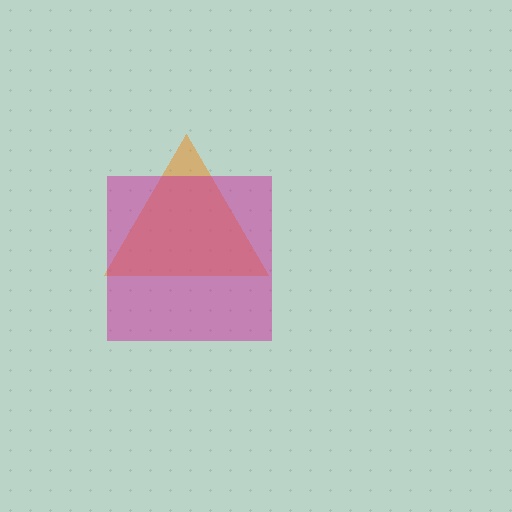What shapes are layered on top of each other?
The layered shapes are: an orange triangle, a magenta square.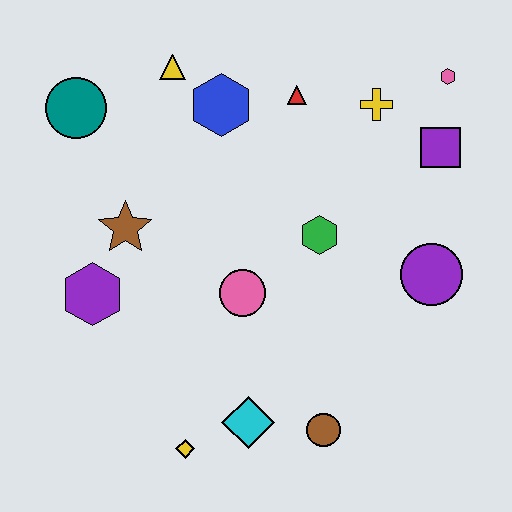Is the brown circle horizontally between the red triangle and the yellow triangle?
No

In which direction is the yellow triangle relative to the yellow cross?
The yellow triangle is to the left of the yellow cross.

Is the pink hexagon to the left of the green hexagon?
No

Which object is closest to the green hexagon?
The pink circle is closest to the green hexagon.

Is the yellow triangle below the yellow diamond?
No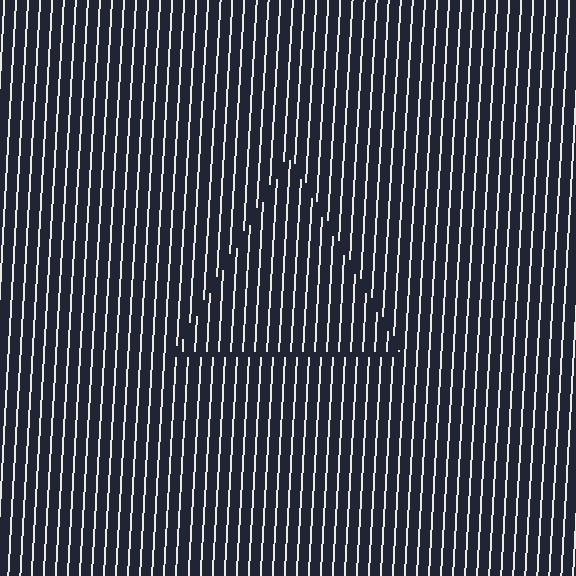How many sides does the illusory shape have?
3 sides — the line-ends trace a triangle.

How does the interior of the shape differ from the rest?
The interior of the shape contains the same grating, shifted by half a period — the contour is defined by the phase discontinuity where line-ends from the inner and outer gratings abut.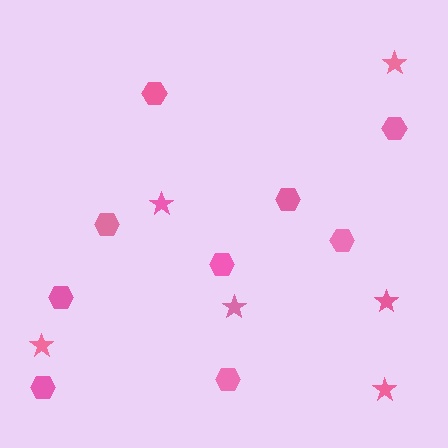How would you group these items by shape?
There are 2 groups: one group of hexagons (9) and one group of stars (6).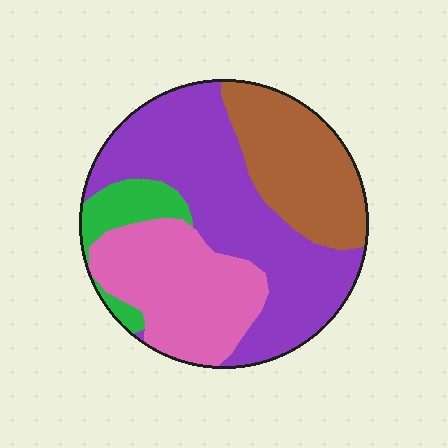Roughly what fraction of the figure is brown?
Brown takes up about one quarter (1/4) of the figure.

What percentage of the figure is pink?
Pink covers roughly 25% of the figure.